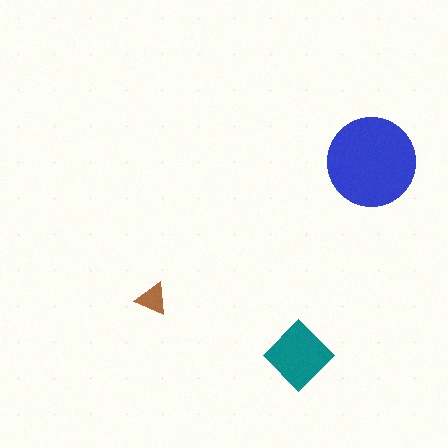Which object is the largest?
The blue circle.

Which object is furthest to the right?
The blue circle is rightmost.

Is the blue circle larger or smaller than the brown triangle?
Larger.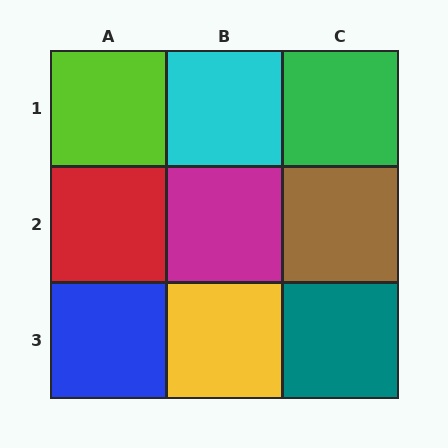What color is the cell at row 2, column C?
Brown.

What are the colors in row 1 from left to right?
Lime, cyan, green.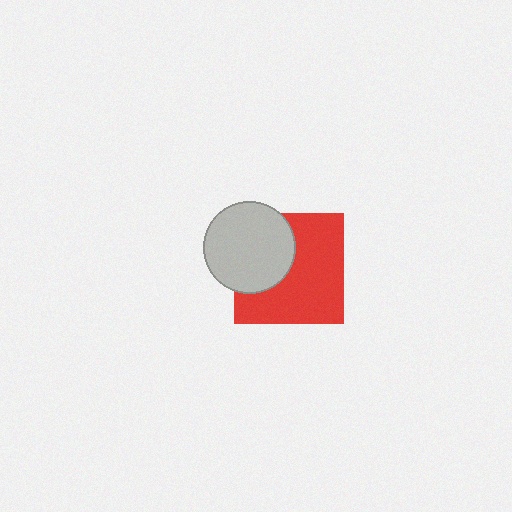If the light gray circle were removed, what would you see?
You would see the complete red square.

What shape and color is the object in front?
The object in front is a light gray circle.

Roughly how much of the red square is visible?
About half of it is visible (roughly 64%).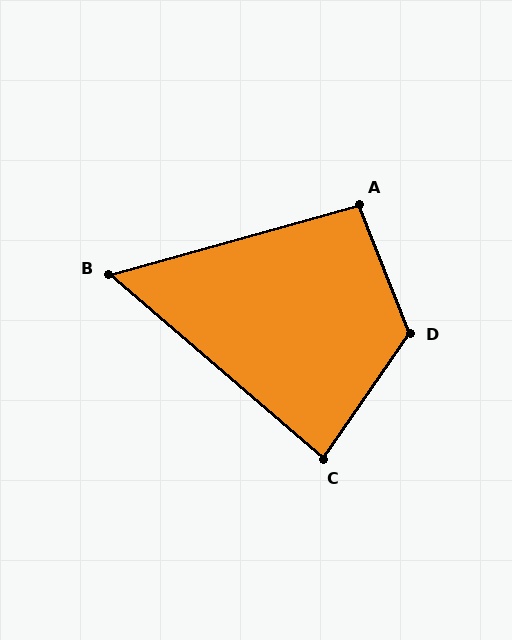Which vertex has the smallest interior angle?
B, at approximately 56 degrees.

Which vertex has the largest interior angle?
D, at approximately 124 degrees.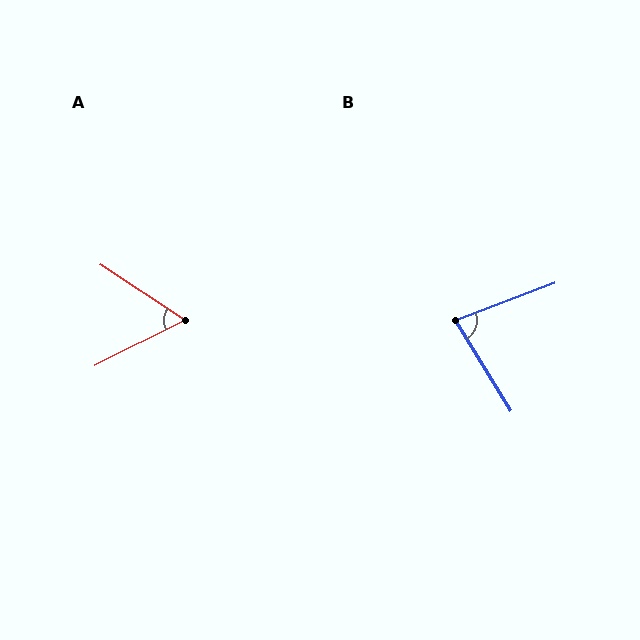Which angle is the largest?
B, at approximately 79 degrees.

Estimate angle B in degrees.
Approximately 79 degrees.